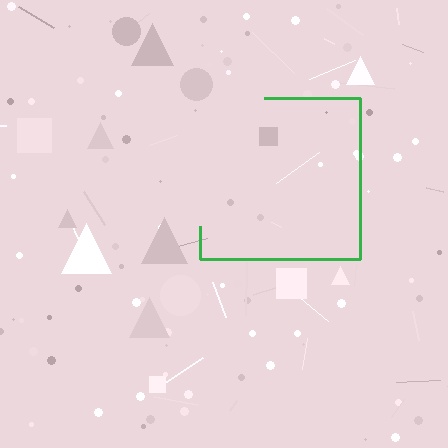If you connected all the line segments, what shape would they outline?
They would outline a square.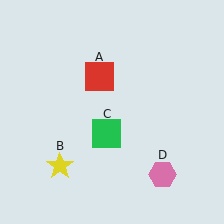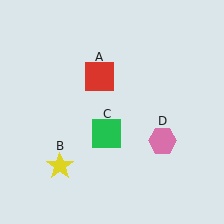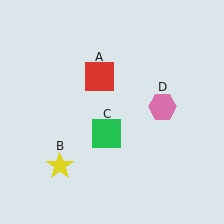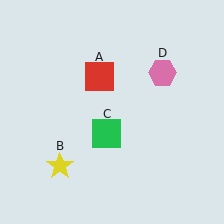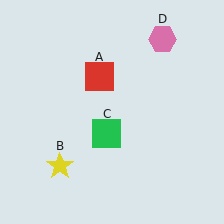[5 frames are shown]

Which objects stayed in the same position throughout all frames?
Red square (object A) and yellow star (object B) and green square (object C) remained stationary.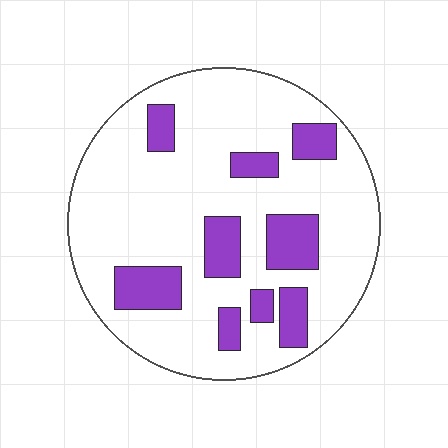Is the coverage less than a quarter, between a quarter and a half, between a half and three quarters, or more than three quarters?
Less than a quarter.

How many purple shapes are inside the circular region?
9.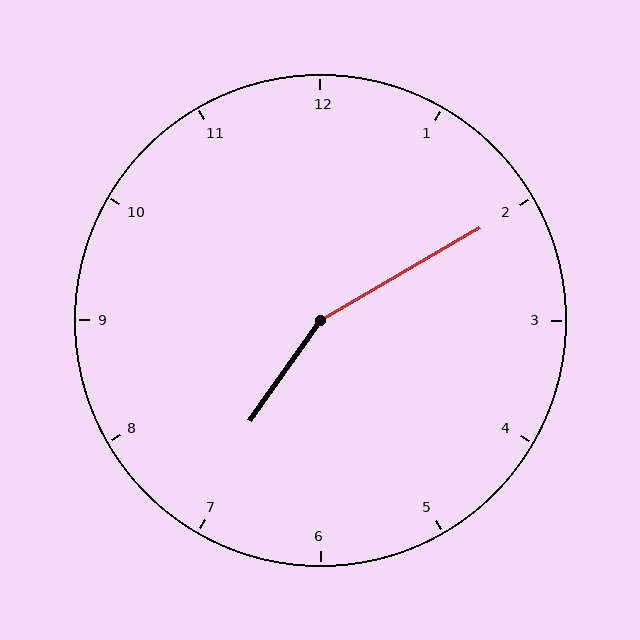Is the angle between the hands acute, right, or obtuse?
It is obtuse.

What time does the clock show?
7:10.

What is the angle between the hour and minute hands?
Approximately 155 degrees.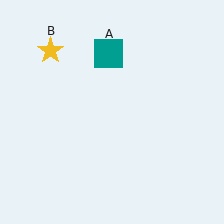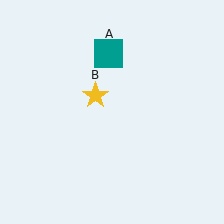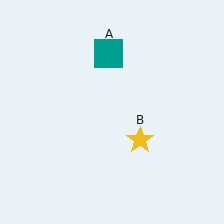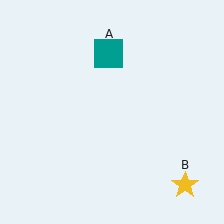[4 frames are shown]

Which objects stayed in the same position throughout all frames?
Teal square (object A) remained stationary.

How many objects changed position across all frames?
1 object changed position: yellow star (object B).